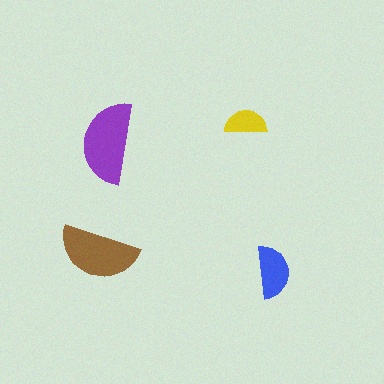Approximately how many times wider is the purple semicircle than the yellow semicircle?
About 2 times wider.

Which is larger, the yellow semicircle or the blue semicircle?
The blue one.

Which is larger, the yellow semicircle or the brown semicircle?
The brown one.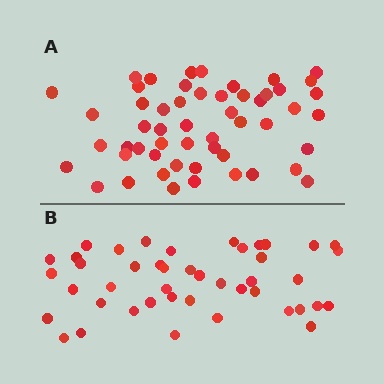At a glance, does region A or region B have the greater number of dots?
Region A (the top region) has more dots.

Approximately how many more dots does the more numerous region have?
Region A has roughly 8 or so more dots than region B.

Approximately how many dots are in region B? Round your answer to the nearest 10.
About 40 dots. (The exact count is 44, which rounds to 40.)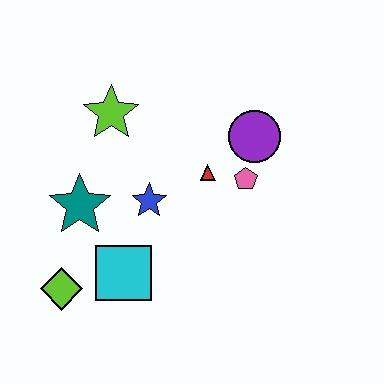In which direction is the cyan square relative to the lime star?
The cyan square is below the lime star.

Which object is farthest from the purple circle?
The lime diamond is farthest from the purple circle.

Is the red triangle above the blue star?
Yes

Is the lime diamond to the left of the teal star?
Yes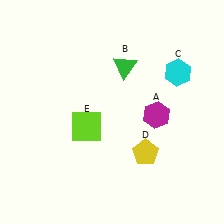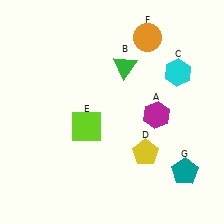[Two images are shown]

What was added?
An orange circle (F), a teal pentagon (G) were added in Image 2.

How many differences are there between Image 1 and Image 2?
There are 2 differences between the two images.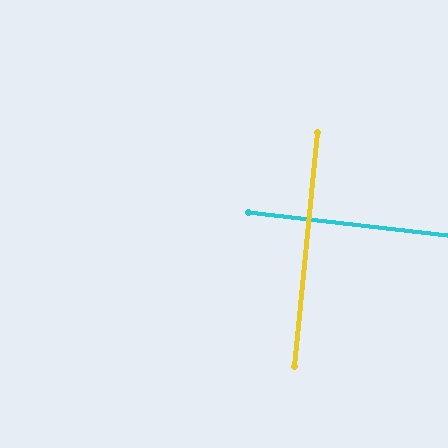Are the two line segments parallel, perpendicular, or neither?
Perpendicular — they meet at approximately 89°.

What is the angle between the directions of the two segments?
Approximately 89 degrees.